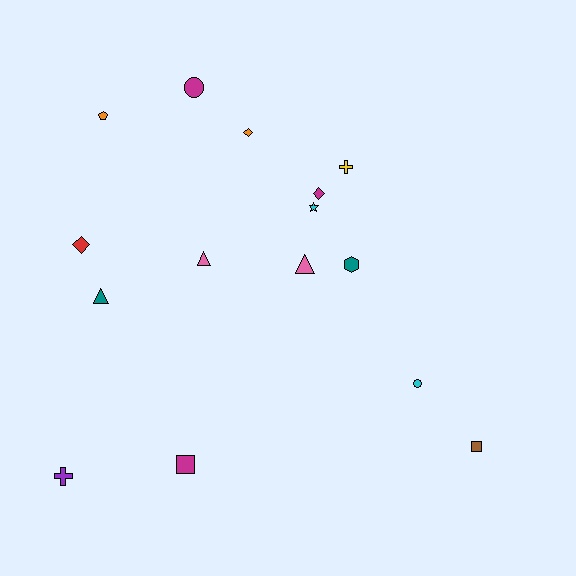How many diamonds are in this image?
There are 3 diamonds.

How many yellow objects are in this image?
There is 1 yellow object.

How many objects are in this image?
There are 15 objects.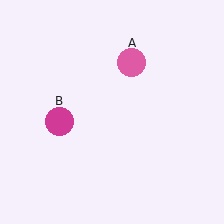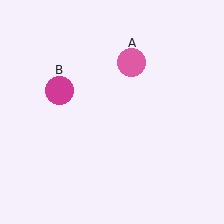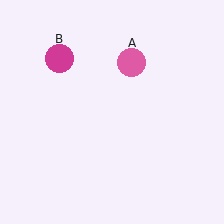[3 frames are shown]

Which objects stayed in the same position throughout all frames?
Pink circle (object A) remained stationary.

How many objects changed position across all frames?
1 object changed position: magenta circle (object B).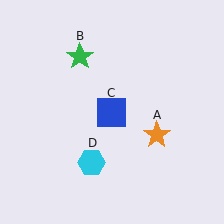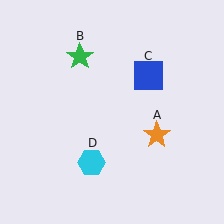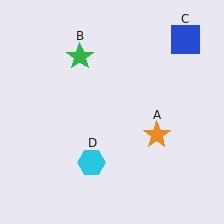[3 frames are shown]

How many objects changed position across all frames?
1 object changed position: blue square (object C).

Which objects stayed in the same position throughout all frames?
Orange star (object A) and green star (object B) and cyan hexagon (object D) remained stationary.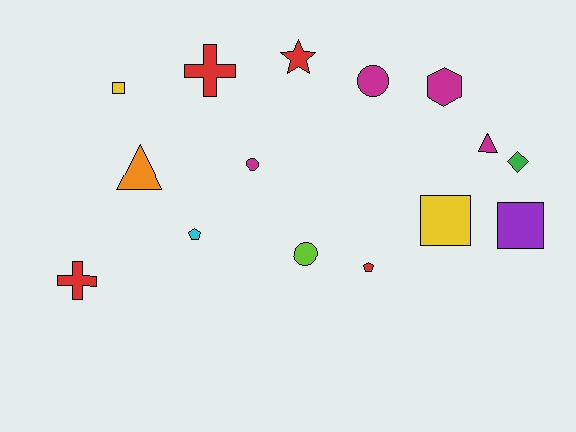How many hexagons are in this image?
There is 1 hexagon.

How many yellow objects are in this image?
There are 2 yellow objects.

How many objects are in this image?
There are 15 objects.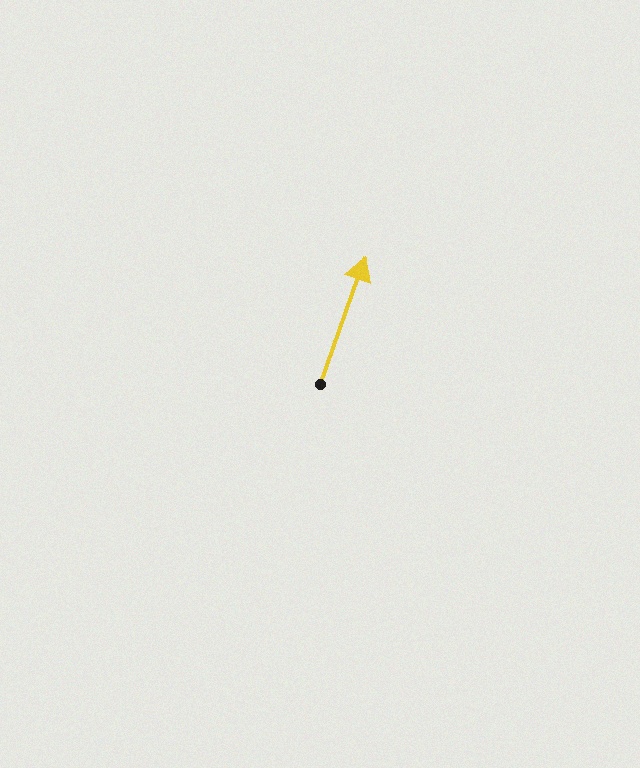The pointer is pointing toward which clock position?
Roughly 1 o'clock.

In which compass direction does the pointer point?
North.